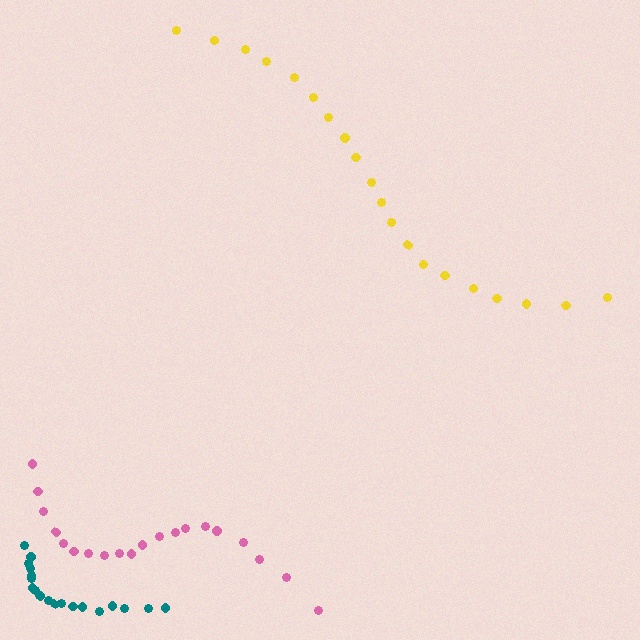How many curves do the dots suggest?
There are 3 distinct paths.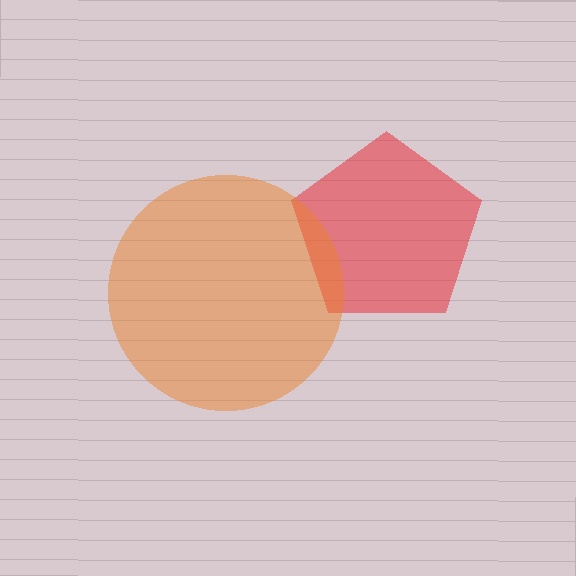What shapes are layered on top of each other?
The layered shapes are: a red pentagon, an orange circle.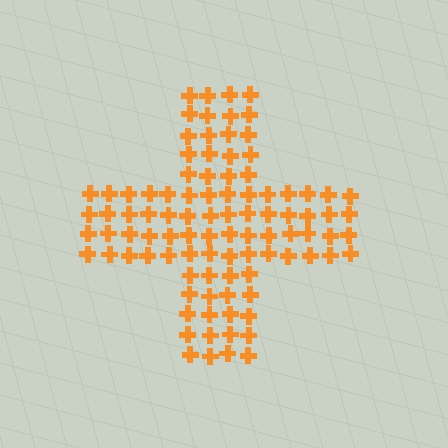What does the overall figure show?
The overall figure shows a cross.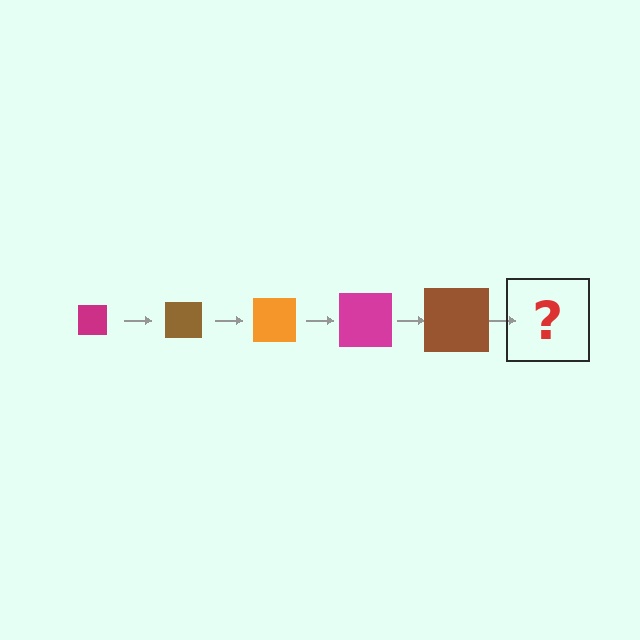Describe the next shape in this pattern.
It should be an orange square, larger than the previous one.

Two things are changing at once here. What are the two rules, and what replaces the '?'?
The two rules are that the square grows larger each step and the color cycles through magenta, brown, and orange. The '?' should be an orange square, larger than the previous one.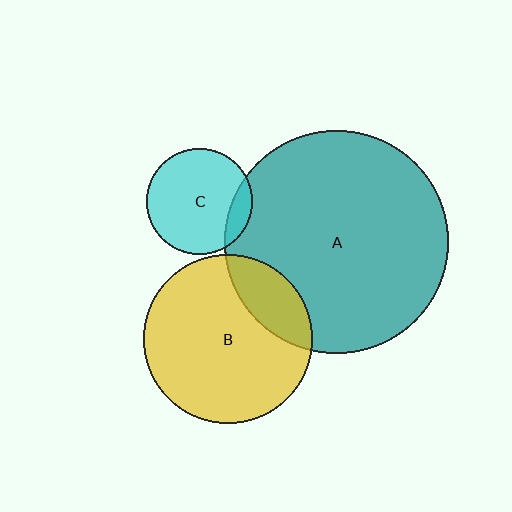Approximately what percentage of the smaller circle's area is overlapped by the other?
Approximately 20%.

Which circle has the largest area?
Circle A (teal).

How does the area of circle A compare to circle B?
Approximately 1.7 times.